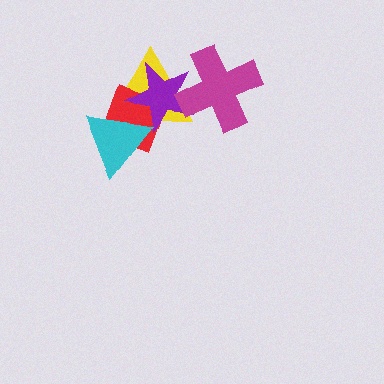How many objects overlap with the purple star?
4 objects overlap with the purple star.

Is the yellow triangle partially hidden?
Yes, it is partially covered by another shape.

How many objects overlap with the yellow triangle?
4 objects overlap with the yellow triangle.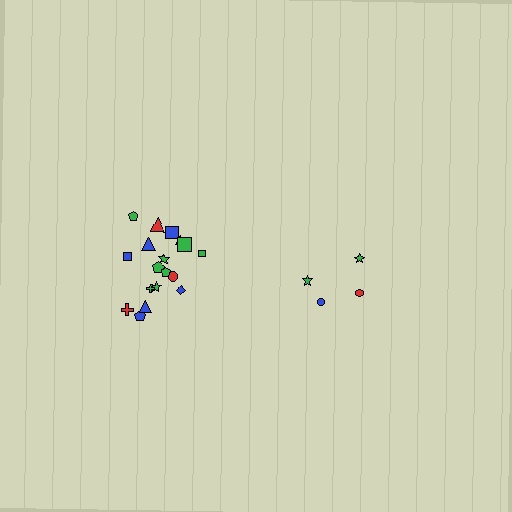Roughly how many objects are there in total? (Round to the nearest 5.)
Roughly 20 objects in total.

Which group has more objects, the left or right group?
The left group.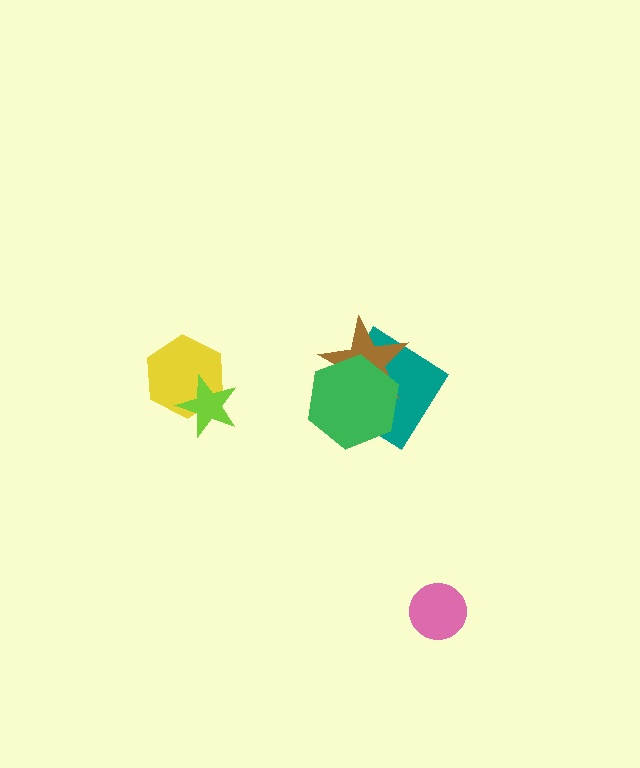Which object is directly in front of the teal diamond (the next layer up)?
The brown star is directly in front of the teal diamond.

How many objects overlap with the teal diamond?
2 objects overlap with the teal diamond.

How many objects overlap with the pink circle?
0 objects overlap with the pink circle.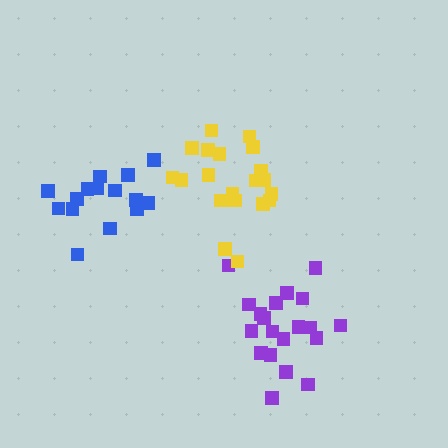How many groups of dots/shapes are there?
There are 3 groups.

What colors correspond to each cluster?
The clusters are colored: purple, blue, yellow.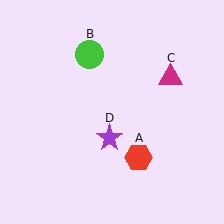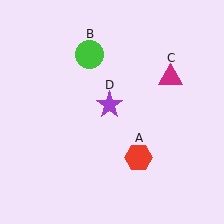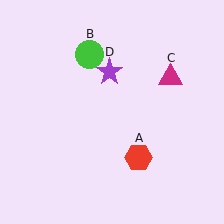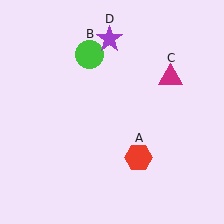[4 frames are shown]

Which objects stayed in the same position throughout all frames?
Red hexagon (object A) and green circle (object B) and magenta triangle (object C) remained stationary.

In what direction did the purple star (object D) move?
The purple star (object D) moved up.